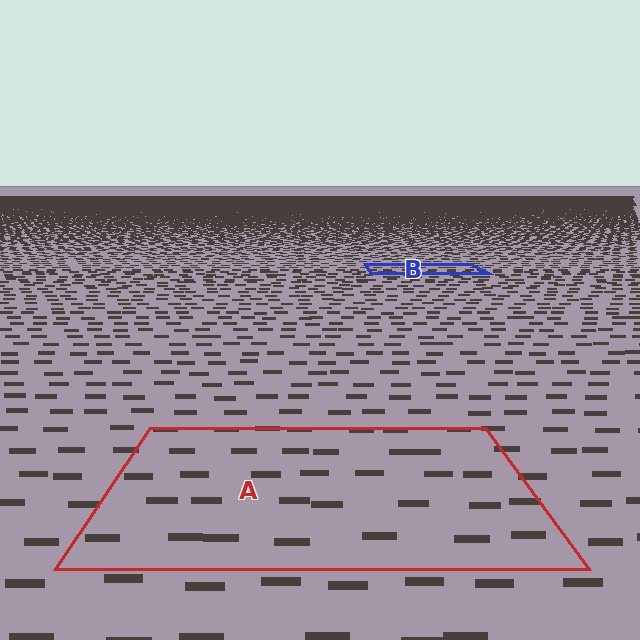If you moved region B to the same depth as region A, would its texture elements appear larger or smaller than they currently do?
They would appear larger. At a closer depth, the same texture elements are projected at a bigger on-screen size.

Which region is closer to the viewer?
Region A is closer. The texture elements there are larger and more spread out.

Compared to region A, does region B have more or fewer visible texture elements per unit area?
Region B has more texture elements per unit area — they are packed more densely because it is farther away.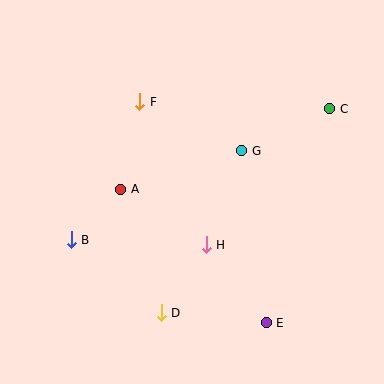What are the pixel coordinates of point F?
Point F is at (140, 102).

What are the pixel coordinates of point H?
Point H is at (206, 245).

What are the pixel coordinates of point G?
Point G is at (242, 151).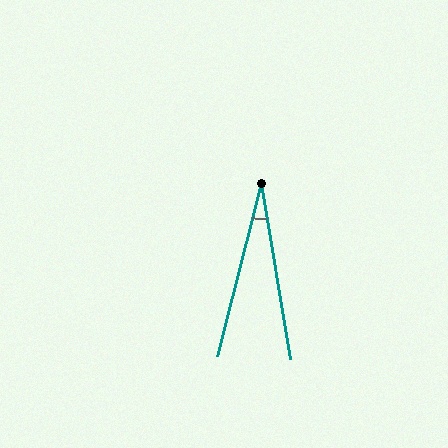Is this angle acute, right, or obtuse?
It is acute.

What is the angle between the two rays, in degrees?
Approximately 24 degrees.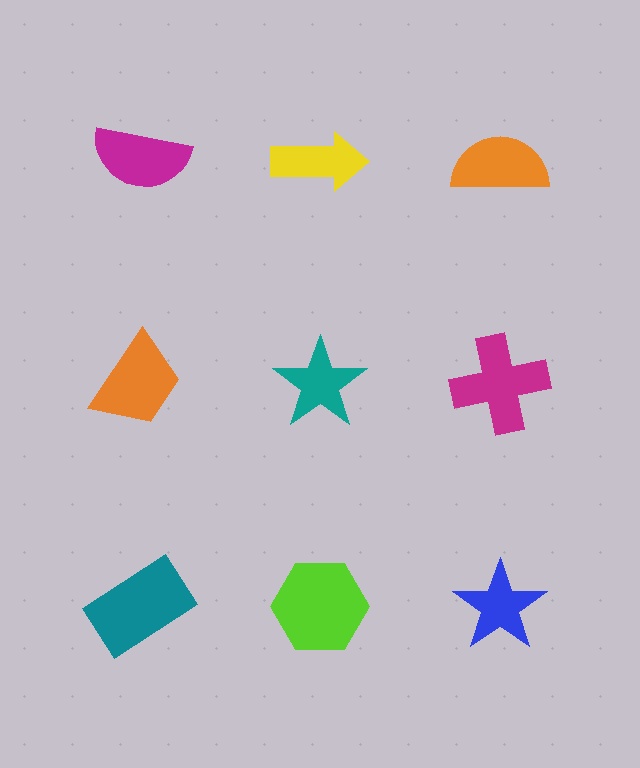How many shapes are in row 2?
3 shapes.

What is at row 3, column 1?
A teal rectangle.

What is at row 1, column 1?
A magenta semicircle.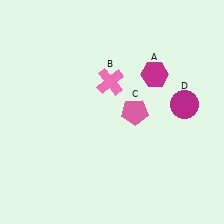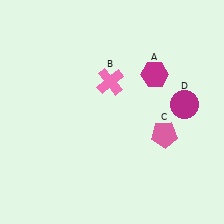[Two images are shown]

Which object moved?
The pink pentagon (C) moved right.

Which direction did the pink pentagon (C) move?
The pink pentagon (C) moved right.